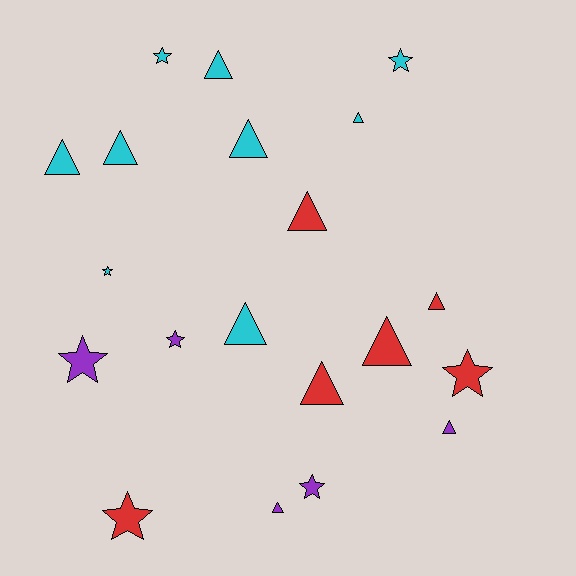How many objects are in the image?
There are 20 objects.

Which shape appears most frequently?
Triangle, with 12 objects.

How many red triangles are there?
There are 4 red triangles.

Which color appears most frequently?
Cyan, with 9 objects.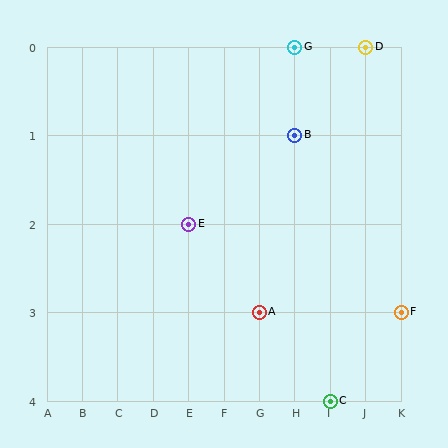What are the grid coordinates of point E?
Point E is at grid coordinates (E, 2).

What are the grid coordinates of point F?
Point F is at grid coordinates (K, 3).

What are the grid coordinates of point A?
Point A is at grid coordinates (G, 3).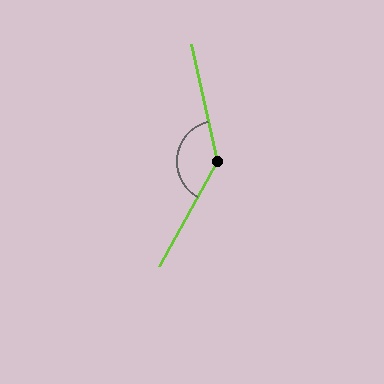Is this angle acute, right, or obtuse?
It is obtuse.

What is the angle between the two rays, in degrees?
Approximately 138 degrees.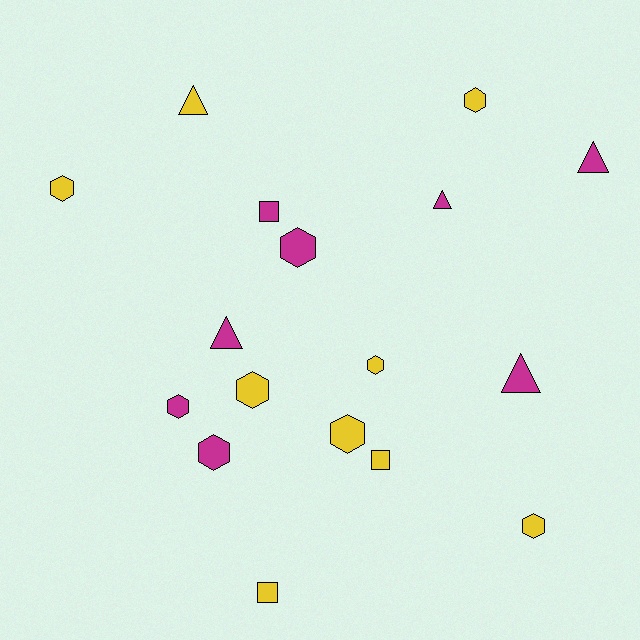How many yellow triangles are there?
There is 1 yellow triangle.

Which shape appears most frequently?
Hexagon, with 9 objects.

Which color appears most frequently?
Yellow, with 9 objects.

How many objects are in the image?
There are 17 objects.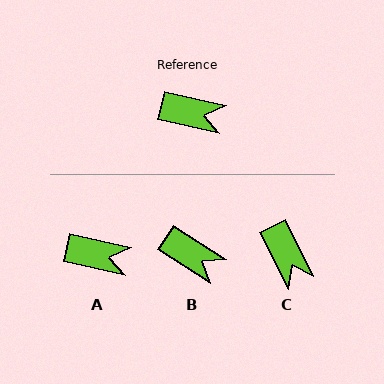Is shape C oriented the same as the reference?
No, it is off by about 50 degrees.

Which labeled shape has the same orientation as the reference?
A.